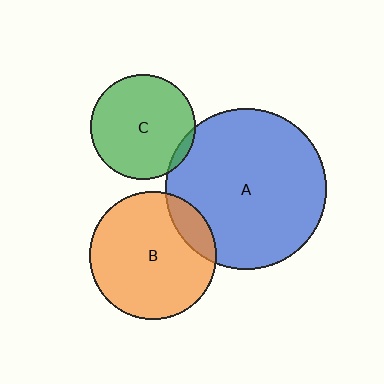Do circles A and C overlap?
Yes.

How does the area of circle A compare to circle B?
Approximately 1.6 times.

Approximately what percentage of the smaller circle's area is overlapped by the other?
Approximately 5%.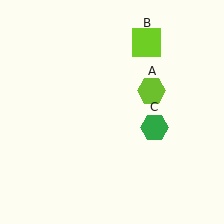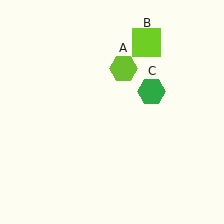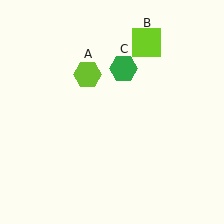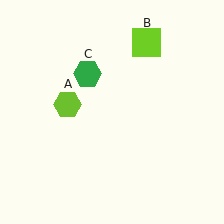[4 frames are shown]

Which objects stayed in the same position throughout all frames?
Lime square (object B) remained stationary.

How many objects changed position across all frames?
2 objects changed position: lime hexagon (object A), green hexagon (object C).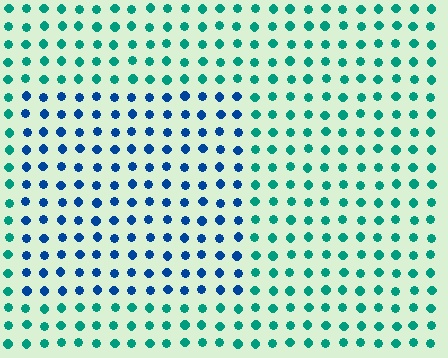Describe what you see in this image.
The image is filled with small teal elements in a uniform arrangement. A rectangle-shaped region is visible where the elements are tinted to a slightly different hue, forming a subtle color boundary.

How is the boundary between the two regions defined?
The boundary is defined purely by a slight shift in hue (about 45 degrees). Spacing, size, and orientation are identical on both sides.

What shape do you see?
I see a rectangle.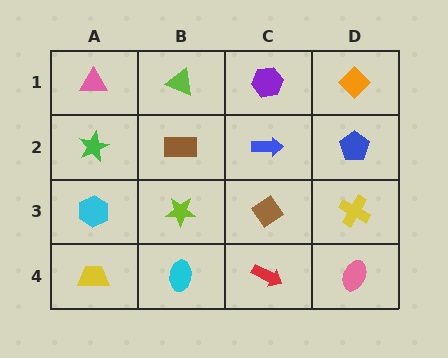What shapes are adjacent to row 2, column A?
A pink triangle (row 1, column A), a cyan hexagon (row 3, column A), a brown rectangle (row 2, column B).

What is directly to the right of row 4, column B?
A red arrow.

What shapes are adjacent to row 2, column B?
A lime triangle (row 1, column B), a lime star (row 3, column B), a green star (row 2, column A), a blue arrow (row 2, column C).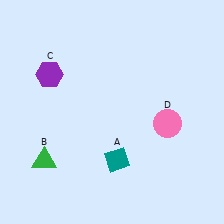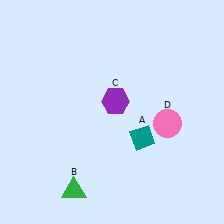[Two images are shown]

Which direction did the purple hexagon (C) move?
The purple hexagon (C) moved right.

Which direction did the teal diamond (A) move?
The teal diamond (A) moved right.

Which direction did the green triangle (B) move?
The green triangle (B) moved right.